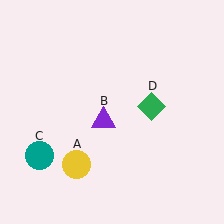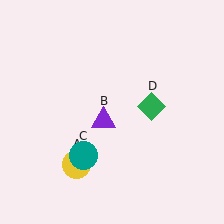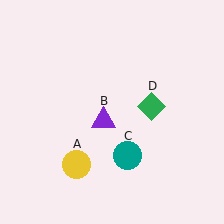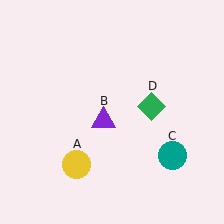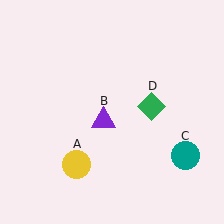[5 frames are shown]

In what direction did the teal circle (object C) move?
The teal circle (object C) moved right.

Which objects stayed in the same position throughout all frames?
Yellow circle (object A) and purple triangle (object B) and green diamond (object D) remained stationary.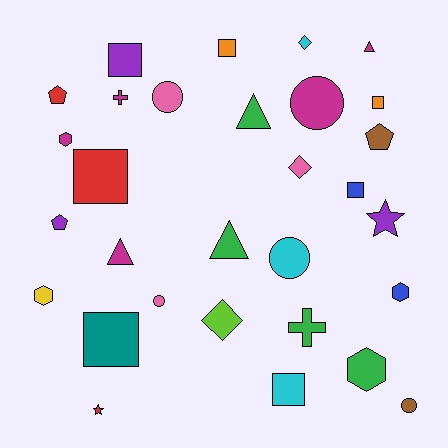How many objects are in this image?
There are 30 objects.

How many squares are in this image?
There are 7 squares.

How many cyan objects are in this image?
There are 3 cyan objects.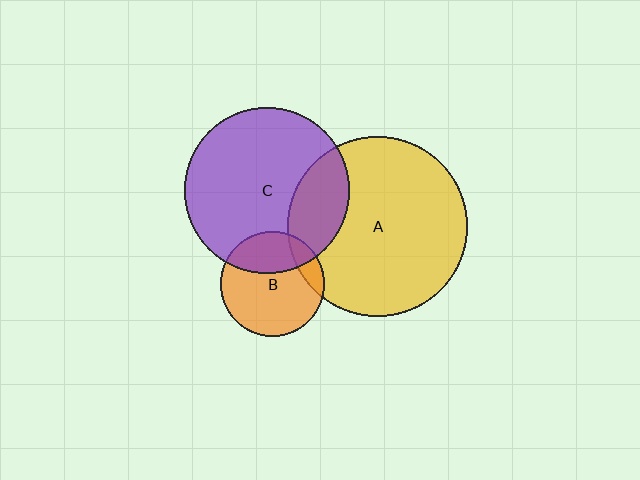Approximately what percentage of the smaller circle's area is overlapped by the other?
Approximately 25%.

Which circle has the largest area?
Circle A (yellow).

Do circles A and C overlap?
Yes.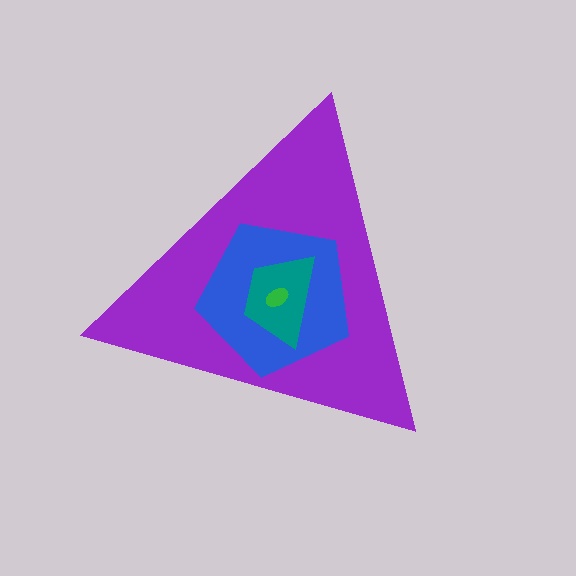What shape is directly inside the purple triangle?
The blue pentagon.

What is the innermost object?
The green ellipse.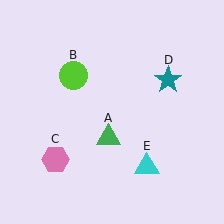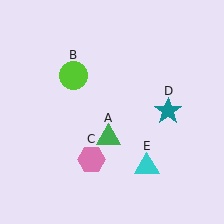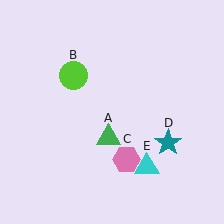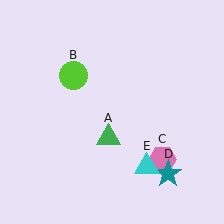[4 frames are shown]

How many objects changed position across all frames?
2 objects changed position: pink hexagon (object C), teal star (object D).